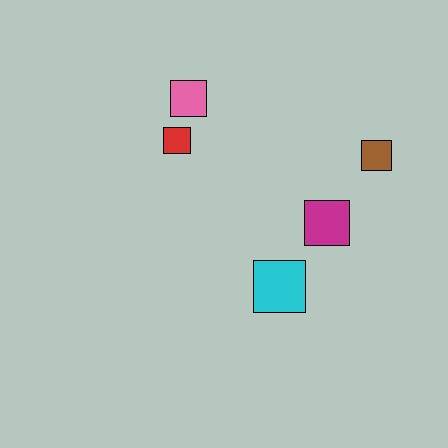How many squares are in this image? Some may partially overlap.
There are 5 squares.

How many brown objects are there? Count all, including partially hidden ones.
There is 1 brown object.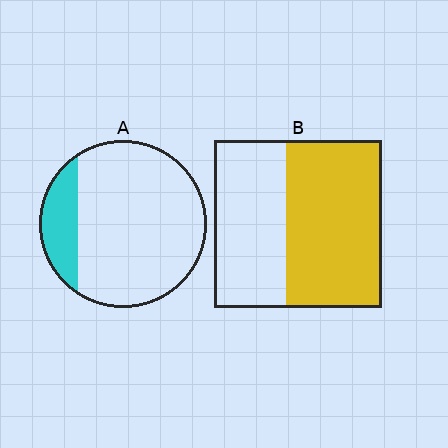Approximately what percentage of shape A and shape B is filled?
A is approximately 20% and B is approximately 55%.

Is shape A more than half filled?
No.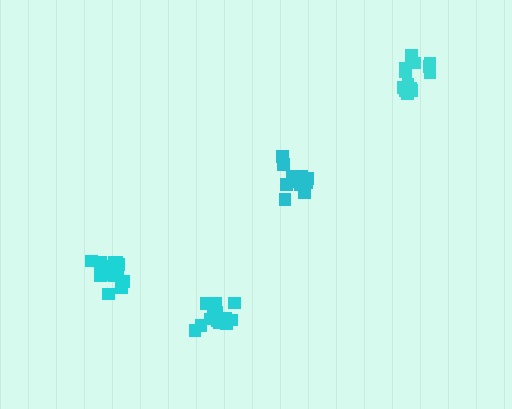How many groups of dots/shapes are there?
There are 4 groups.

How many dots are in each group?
Group 1: 15 dots, Group 2: 16 dots, Group 3: 14 dots, Group 4: 15 dots (60 total).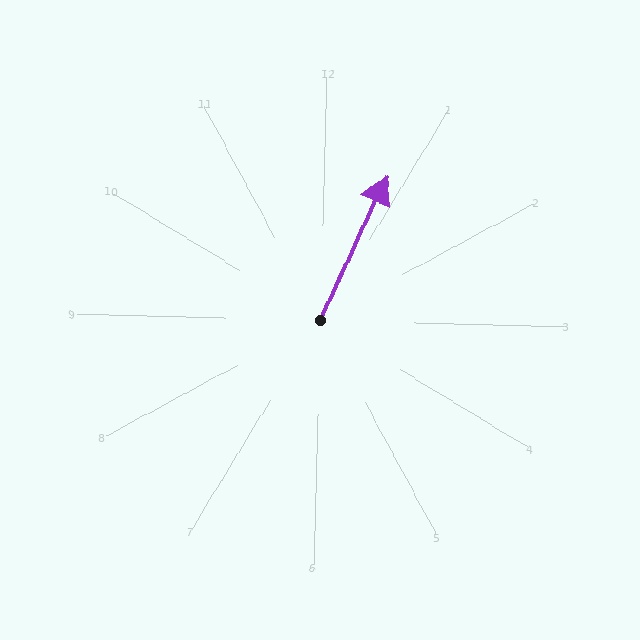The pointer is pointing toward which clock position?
Roughly 1 o'clock.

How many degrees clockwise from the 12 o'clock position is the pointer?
Approximately 23 degrees.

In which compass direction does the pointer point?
Northeast.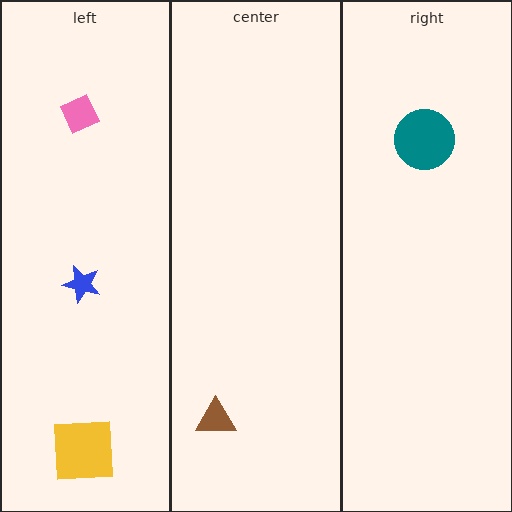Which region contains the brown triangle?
The center region.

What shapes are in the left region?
The yellow square, the blue star, the pink diamond.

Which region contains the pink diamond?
The left region.